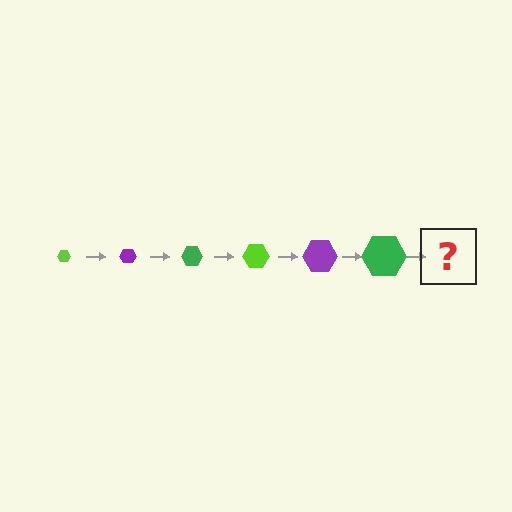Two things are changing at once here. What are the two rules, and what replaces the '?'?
The two rules are that the hexagon grows larger each step and the color cycles through lime, purple, and green. The '?' should be a lime hexagon, larger than the previous one.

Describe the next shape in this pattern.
It should be a lime hexagon, larger than the previous one.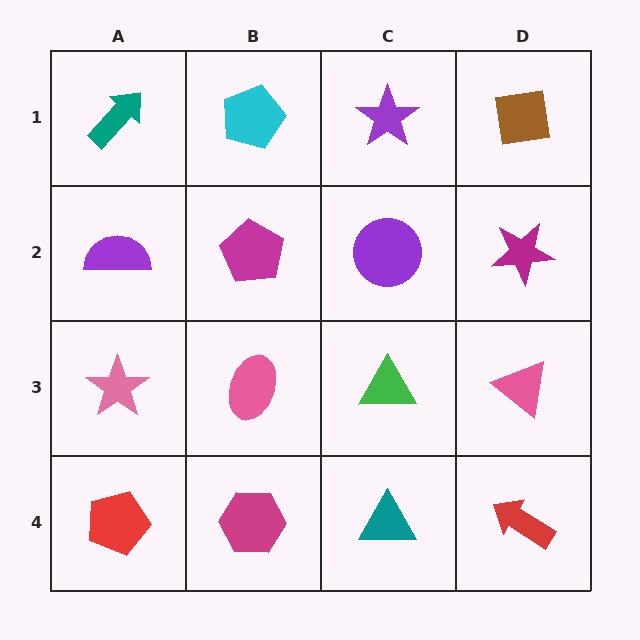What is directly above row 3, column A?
A purple semicircle.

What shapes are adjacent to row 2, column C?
A purple star (row 1, column C), a green triangle (row 3, column C), a magenta pentagon (row 2, column B), a magenta star (row 2, column D).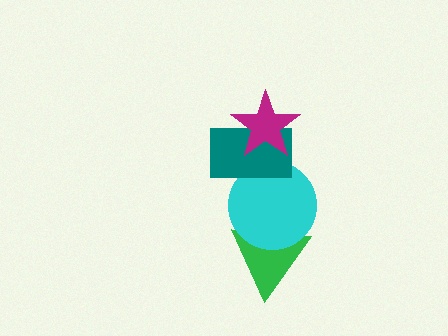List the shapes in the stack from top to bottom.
From top to bottom: the magenta star, the teal rectangle, the cyan circle, the green triangle.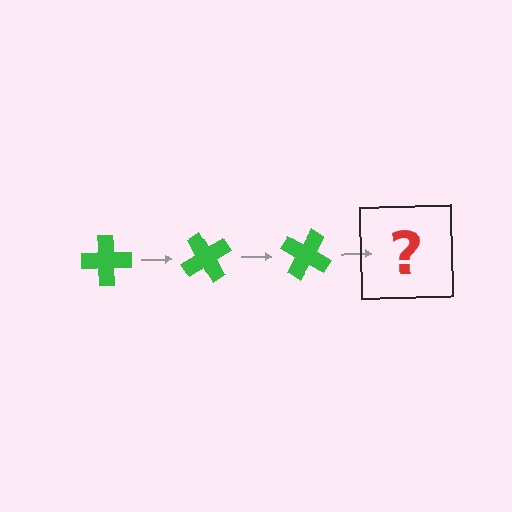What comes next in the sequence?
The next element should be a green cross rotated 180 degrees.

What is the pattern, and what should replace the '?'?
The pattern is that the cross rotates 60 degrees each step. The '?' should be a green cross rotated 180 degrees.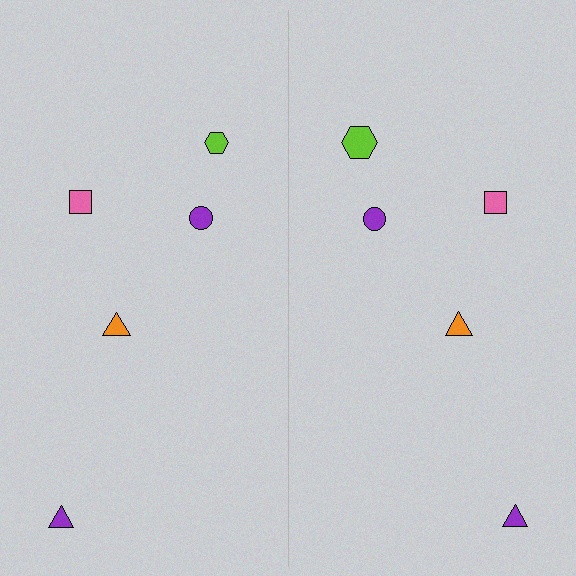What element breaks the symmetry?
The lime hexagon on the right side has a different size than its mirror counterpart.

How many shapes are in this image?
There are 10 shapes in this image.